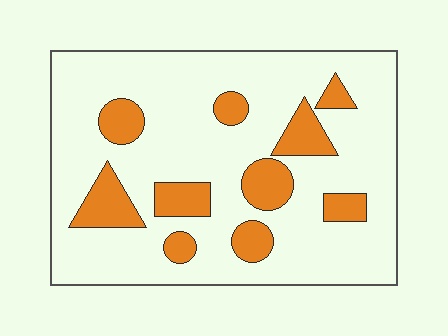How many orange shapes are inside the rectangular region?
10.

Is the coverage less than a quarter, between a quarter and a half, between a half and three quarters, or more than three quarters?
Less than a quarter.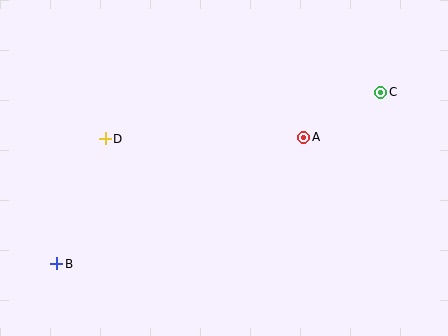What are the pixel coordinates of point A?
Point A is at (304, 137).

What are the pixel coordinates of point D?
Point D is at (105, 139).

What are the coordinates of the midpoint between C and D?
The midpoint between C and D is at (243, 116).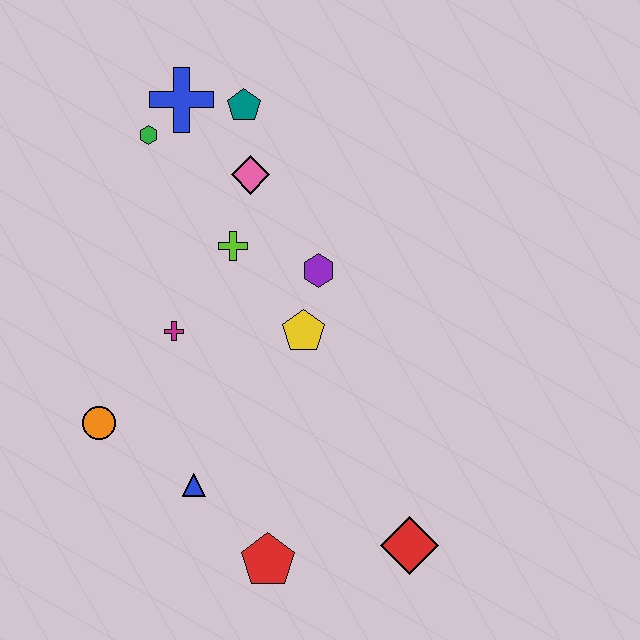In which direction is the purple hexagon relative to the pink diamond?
The purple hexagon is below the pink diamond.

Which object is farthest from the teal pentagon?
The red diamond is farthest from the teal pentagon.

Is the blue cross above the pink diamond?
Yes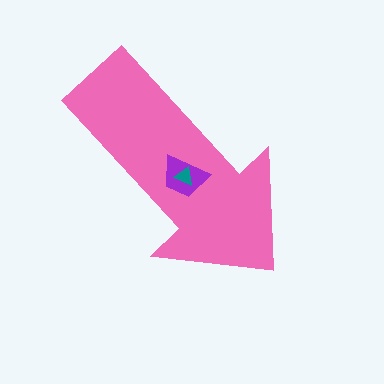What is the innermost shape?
The teal triangle.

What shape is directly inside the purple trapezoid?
The teal triangle.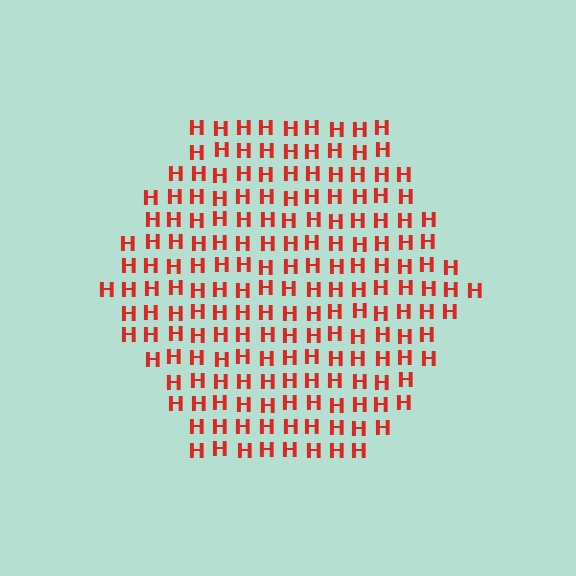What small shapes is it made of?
It is made of small letter H's.